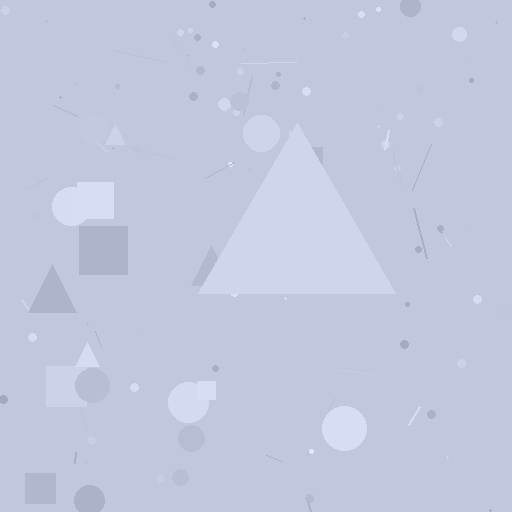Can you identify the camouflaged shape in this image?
The camouflaged shape is a triangle.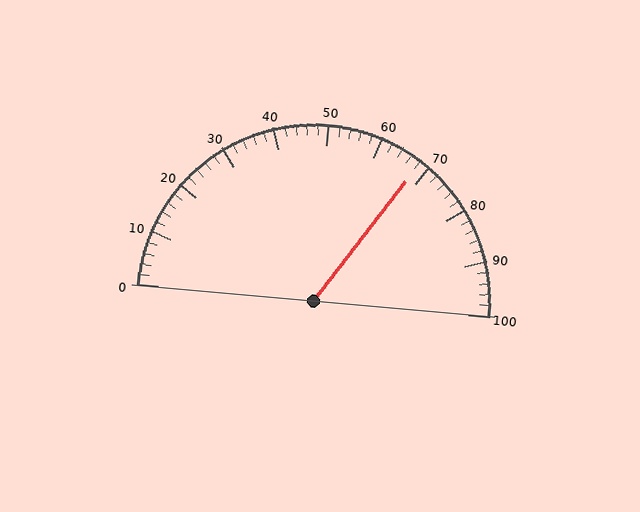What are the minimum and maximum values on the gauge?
The gauge ranges from 0 to 100.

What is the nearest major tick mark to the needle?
The nearest major tick mark is 70.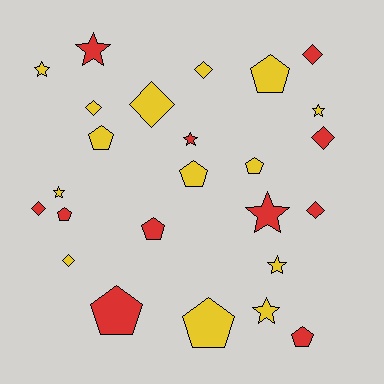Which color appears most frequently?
Yellow, with 14 objects.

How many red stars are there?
There are 3 red stars.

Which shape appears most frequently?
Pentagon, with 9 objects.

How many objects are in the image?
There are 25 objects.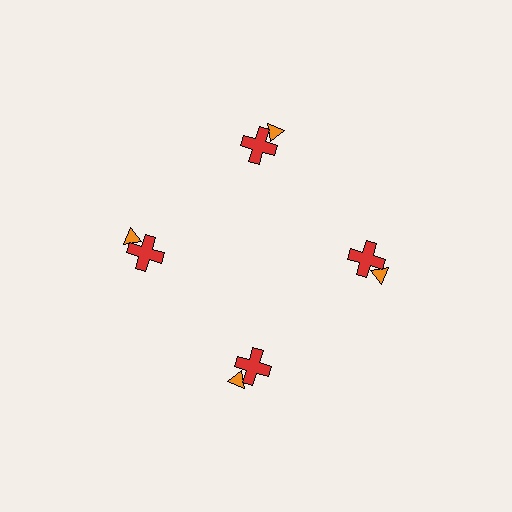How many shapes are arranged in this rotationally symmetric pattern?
There are 8 shapes, arranged in 4 groups of 2.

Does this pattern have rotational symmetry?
Yes, this pattern has 4-fold rotational symmetry. It looks the same after rotating 90 degrees around the center.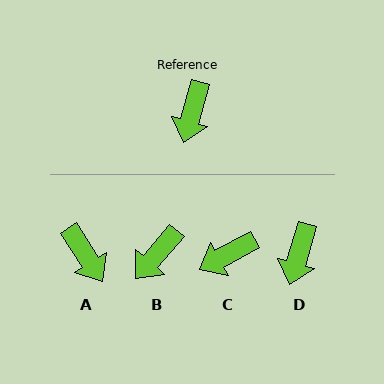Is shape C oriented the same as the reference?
No, it is off by about 46 degrees.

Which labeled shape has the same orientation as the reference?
D.